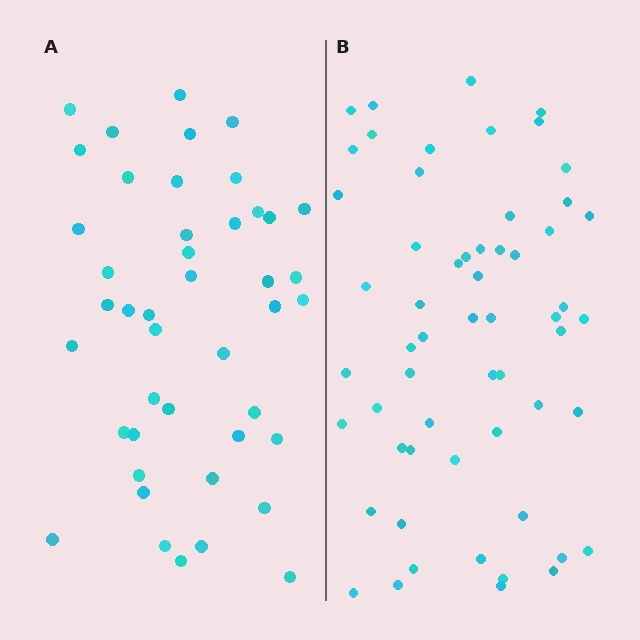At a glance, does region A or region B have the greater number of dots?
Region B (the right region) has more dots.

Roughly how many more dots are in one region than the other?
Region B has approximately 15 more dots than region A.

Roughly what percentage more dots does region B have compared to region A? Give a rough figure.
About 30% more.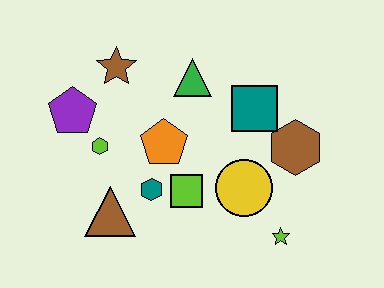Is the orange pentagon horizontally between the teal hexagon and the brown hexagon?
Yes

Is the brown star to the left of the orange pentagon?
Yes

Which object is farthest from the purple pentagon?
The lime star is farthest from the purple pentagon.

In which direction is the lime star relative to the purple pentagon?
The lime star is to the right of the purple pentagon.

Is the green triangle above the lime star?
Yes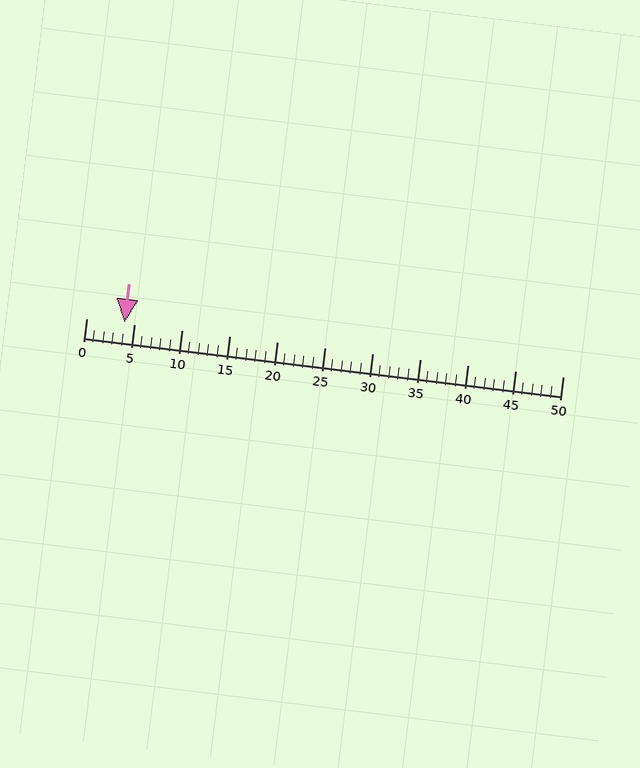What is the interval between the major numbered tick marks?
The major tick marks are spaced 5 units apart.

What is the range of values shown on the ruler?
The ruler shows values from 0 to 50.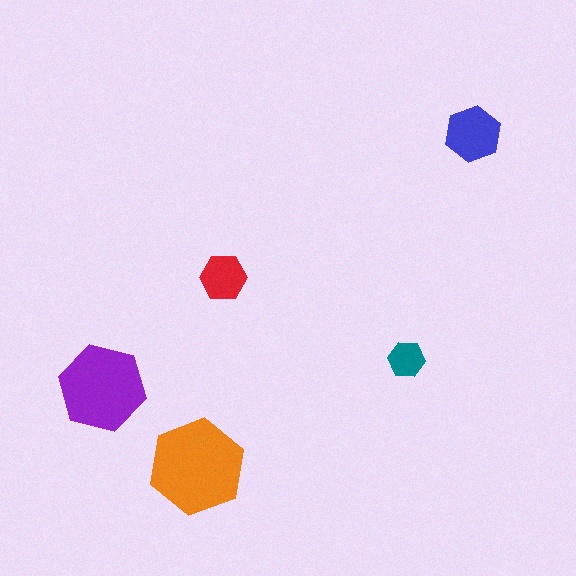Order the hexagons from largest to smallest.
the orange one, the purple one, the blue one, the red one, the teal one.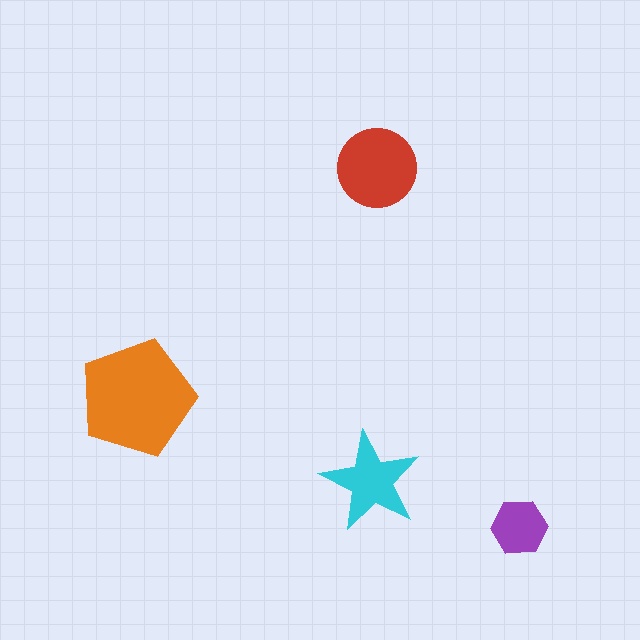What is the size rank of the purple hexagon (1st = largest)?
4th.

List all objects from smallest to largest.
The purple hexagon, the cyan star, the red circle, the orange pentagon.